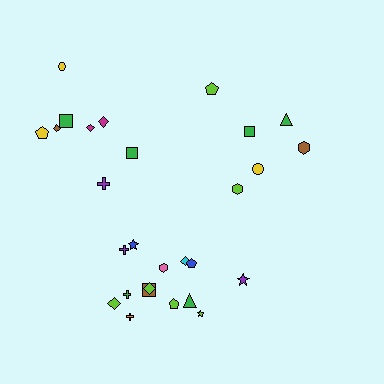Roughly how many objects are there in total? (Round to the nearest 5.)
Roughly 30 objects in total.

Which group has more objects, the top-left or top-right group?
The top-left group.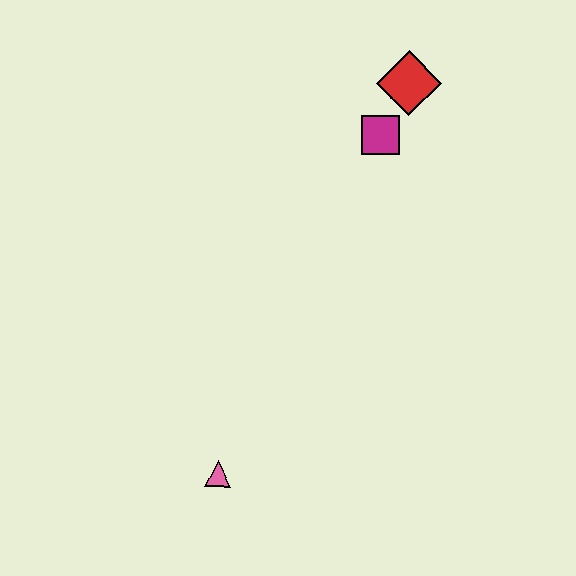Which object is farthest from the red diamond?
The pink triangle is farthest from the red diamond.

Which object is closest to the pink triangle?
The magenta square is closest to the pink triangle.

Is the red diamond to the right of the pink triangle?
Yes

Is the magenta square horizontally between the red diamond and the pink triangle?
Yes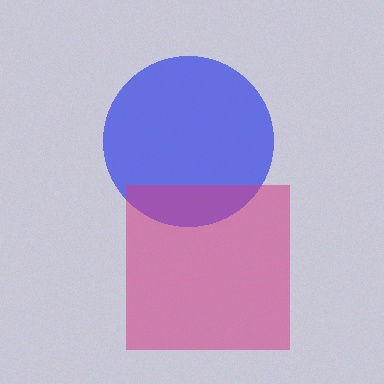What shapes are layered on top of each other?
The layered shapes are: a blue circle, a magenta square.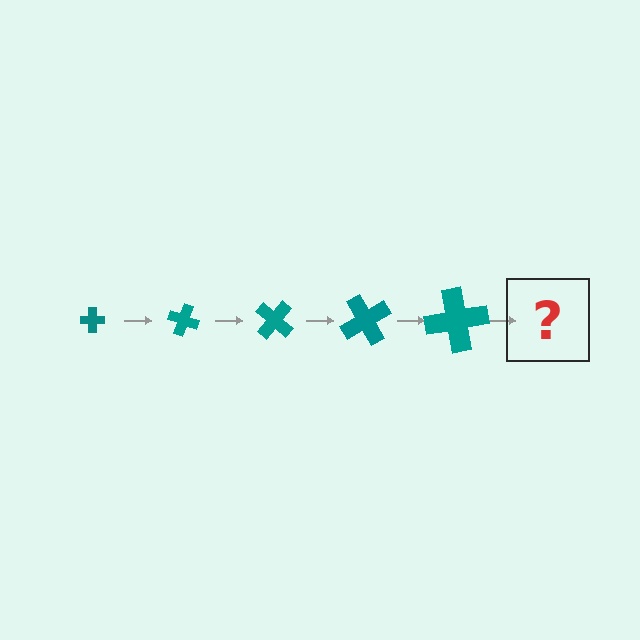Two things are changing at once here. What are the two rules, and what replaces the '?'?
The two rules are that the cross grows larger each step and it rotates 20 degrees each step. The '?' should be a cross, larger than the previous one and rotated 100 degrees from the start.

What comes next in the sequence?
The next element should be a cross, larger than the previous one and rotated 100 degrees from the start.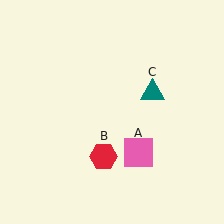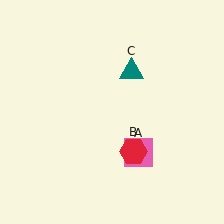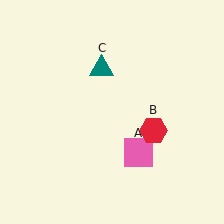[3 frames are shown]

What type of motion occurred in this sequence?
The red hexagon (object B), teal triangle (object C) rotated counterclockwise around the center of the scene.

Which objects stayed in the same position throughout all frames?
Pink square (object A) remained stationary.